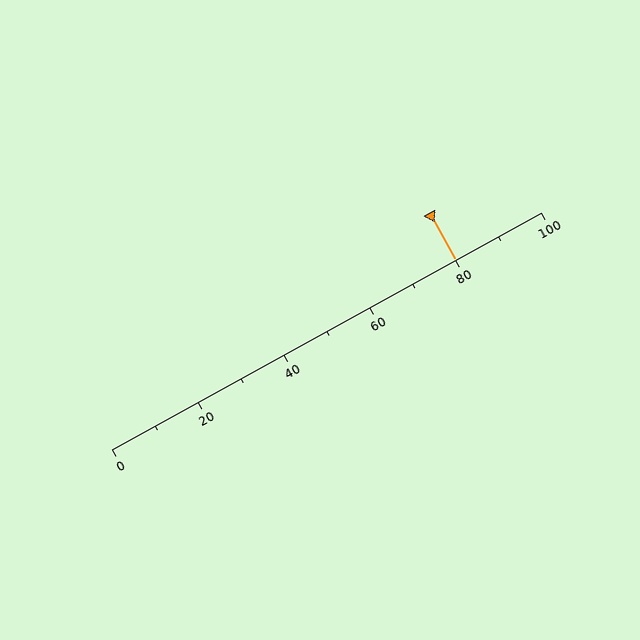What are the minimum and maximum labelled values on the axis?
The axis runs from 0 to 100.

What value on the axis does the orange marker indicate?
The marker indicates approximately 80.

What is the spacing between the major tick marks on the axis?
The major ticks are spaced 20 apart.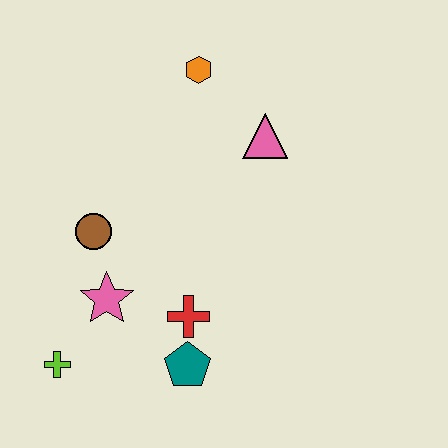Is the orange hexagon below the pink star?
No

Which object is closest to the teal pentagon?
The red cross is closest to the teal pentagon.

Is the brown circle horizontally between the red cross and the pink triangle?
No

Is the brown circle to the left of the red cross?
Yes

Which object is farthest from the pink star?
The orange hexagon is farthest from the pink star.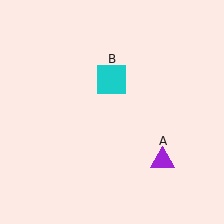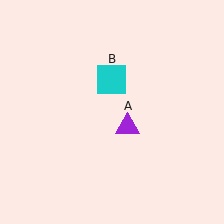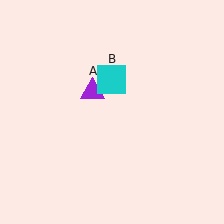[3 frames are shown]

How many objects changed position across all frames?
1 object changed position: purple triangle (object A).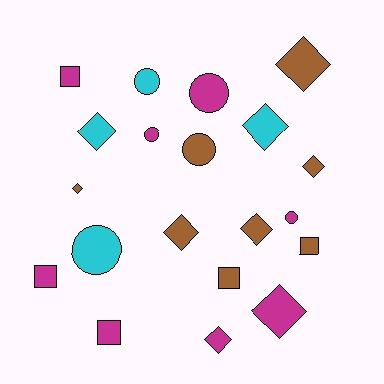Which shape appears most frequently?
Diamond, with 9 objects.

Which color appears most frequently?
Magenta, with 8 objects.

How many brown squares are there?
There are 2 brown squares.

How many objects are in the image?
There are 20 objects.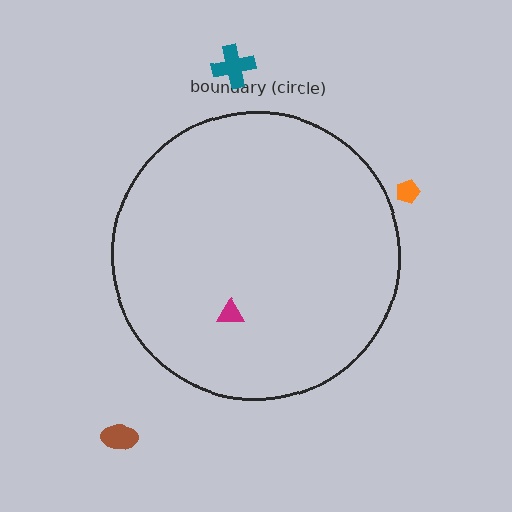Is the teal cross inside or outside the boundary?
Outside.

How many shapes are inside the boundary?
1 inside, 3 outside.